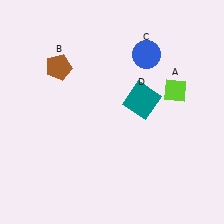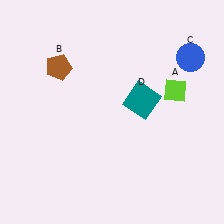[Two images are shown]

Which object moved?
The blue circle (C) moved right.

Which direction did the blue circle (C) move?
The blue circle (C) moved right.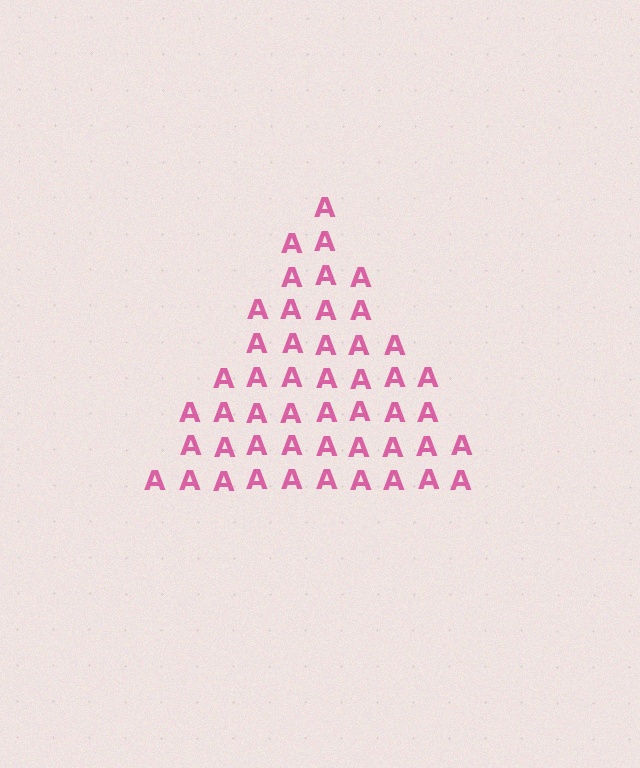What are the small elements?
The small elements are letter A's.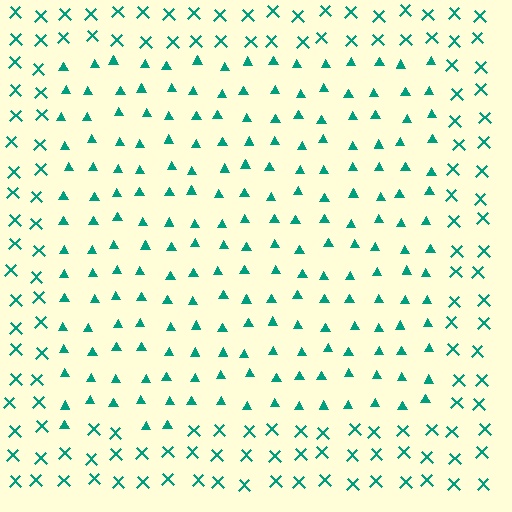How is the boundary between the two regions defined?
The boundary is defined by a change in element shape: triangles inside vs. X marks outside. All elements share the same color and spacing.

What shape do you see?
I see a rectangle.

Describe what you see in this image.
The image is filled with small teal elements arranged in a uniform grid. A rectangle-shaped region contains triangles, while the surrounding area contains X marks. The boundary is defined purely by the change in element shape.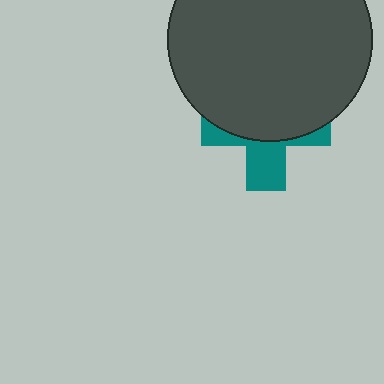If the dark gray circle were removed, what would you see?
You would see the complete teal cross.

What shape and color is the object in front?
The object in front is a dark gray circle.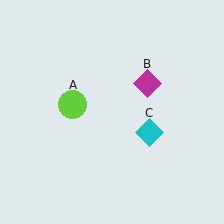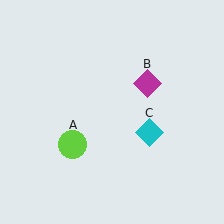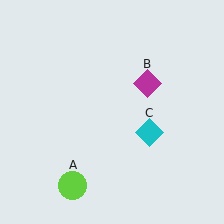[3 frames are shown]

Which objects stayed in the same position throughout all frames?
Magenta diamond (object B) and cyan diamond (object C) remained stationary.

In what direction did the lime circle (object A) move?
The lime circle (object A) moved down.